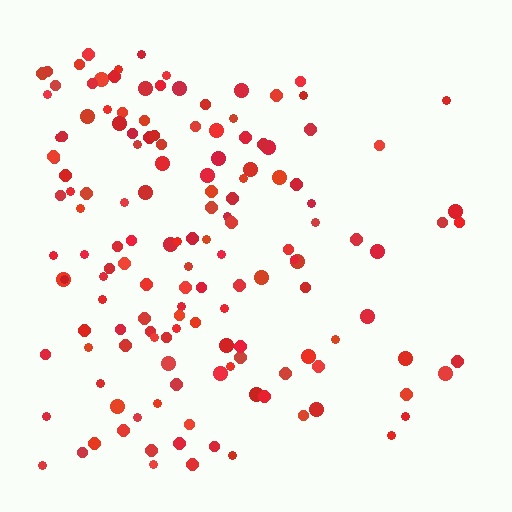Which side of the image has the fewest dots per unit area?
The right.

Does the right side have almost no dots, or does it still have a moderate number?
Still a moderate number, just noticeably fewer than the left.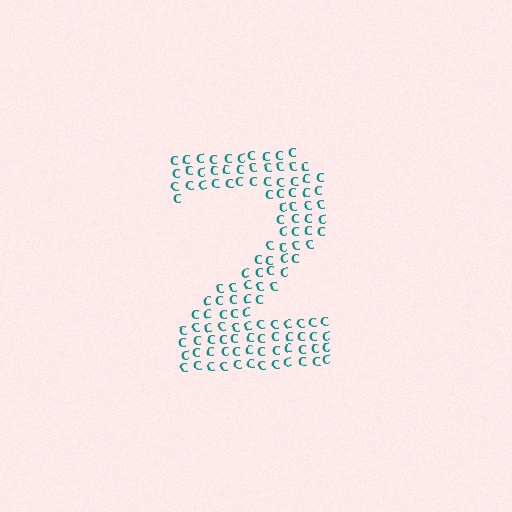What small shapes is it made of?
It is made of small letter C's.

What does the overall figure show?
The overall figure shows the digit 2.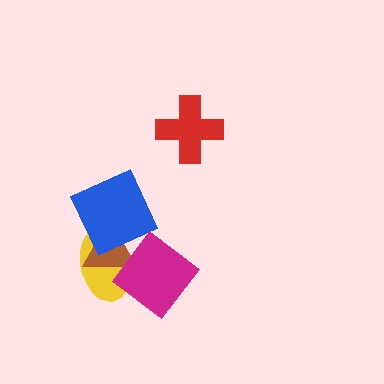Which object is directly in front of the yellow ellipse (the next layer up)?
The brown triangle is directly in front of the yellow ellipse.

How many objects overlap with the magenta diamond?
3 objects overlap with the magenta diamond.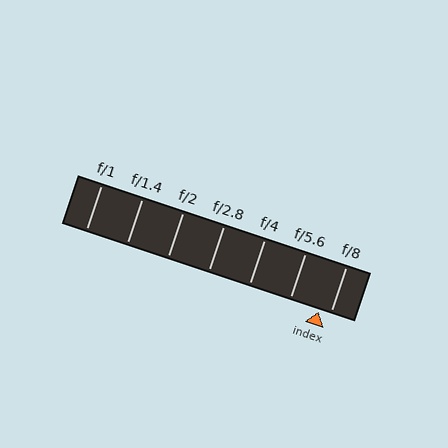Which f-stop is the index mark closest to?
The index mark is closest to f/8.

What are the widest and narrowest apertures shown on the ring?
The widest aperture shown is f/1 and the narrowest is f/8.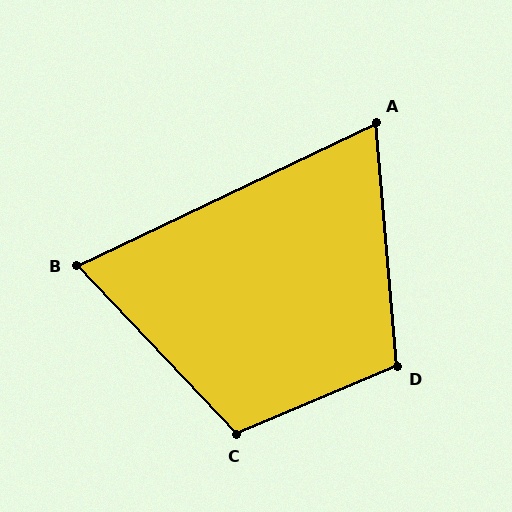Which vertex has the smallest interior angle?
A, at approximately 70 degrees.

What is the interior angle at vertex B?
Approximately 72 degrees (acute).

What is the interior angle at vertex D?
Approximately 108 degrees (obtuse).